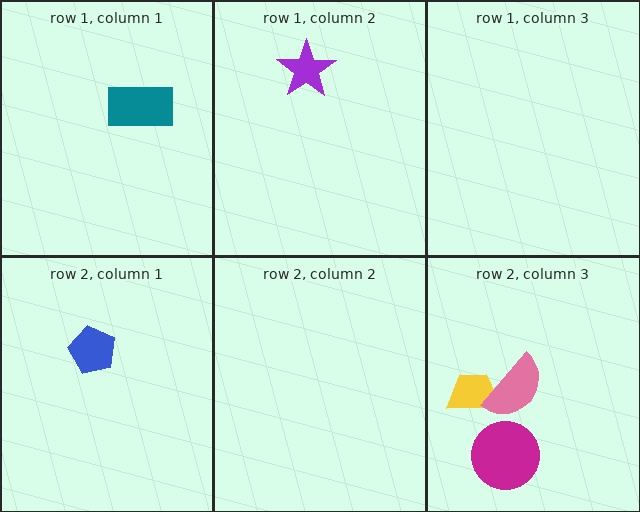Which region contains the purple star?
The row 1, column 2 region.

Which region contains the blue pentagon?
The row 2, column 1 region.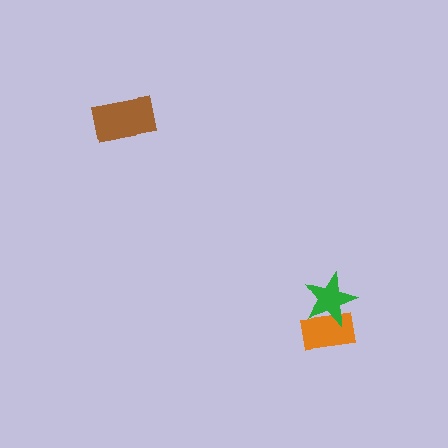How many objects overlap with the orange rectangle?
1 object overlaps with the orange rectangle.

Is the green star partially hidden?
No, no other shape covers it.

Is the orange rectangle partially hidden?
Yes, it is partially covered by another shape.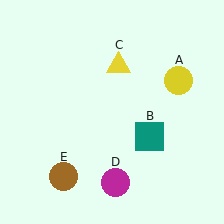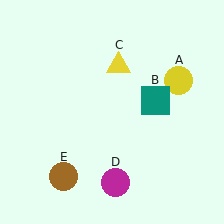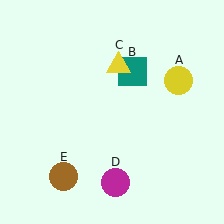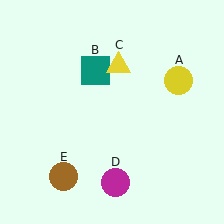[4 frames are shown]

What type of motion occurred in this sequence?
The teal square (object B) rotated counterclockwise around the center of the scene.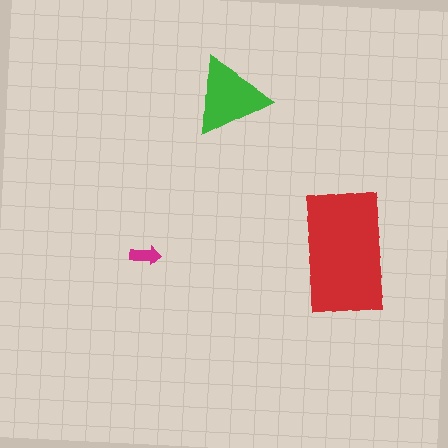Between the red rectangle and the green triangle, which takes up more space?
The red rectangle.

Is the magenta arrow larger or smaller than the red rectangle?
Smaller.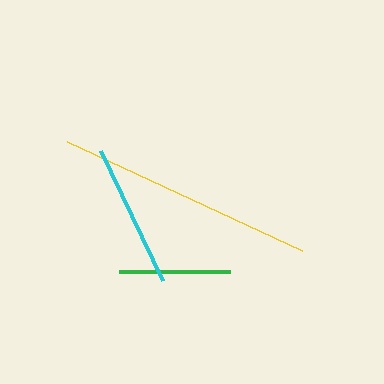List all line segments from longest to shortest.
From longest to shortest: yellow, cyan, green.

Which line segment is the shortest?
The green line is the shortest at approximately 111 pixels.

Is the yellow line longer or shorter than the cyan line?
The yellow line is longer than the cyan line.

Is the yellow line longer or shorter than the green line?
The yellow line is longer than the green line.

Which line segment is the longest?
The yellow line is the longest at approximately 260 pixels.